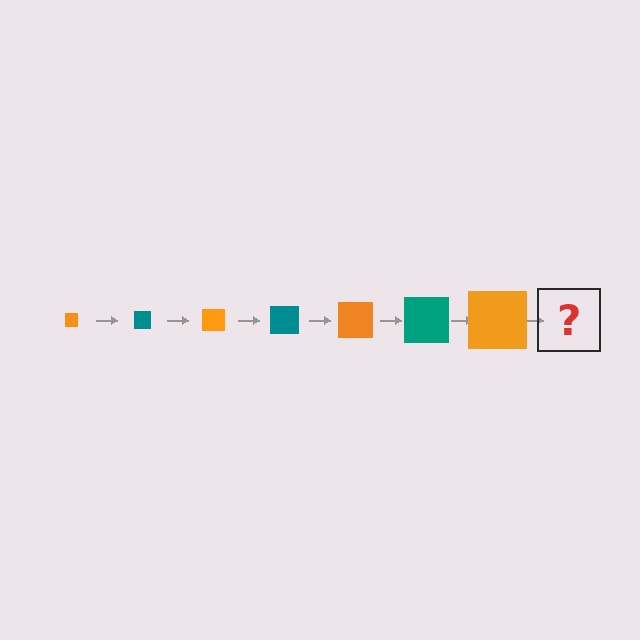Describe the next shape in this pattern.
It should be a teal square, larger than the previous one.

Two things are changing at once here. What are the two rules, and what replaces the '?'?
The two rules are that the square grows larger each step and the color cycles through orange and teal. The '?' should be a teal square, larger than the previous one.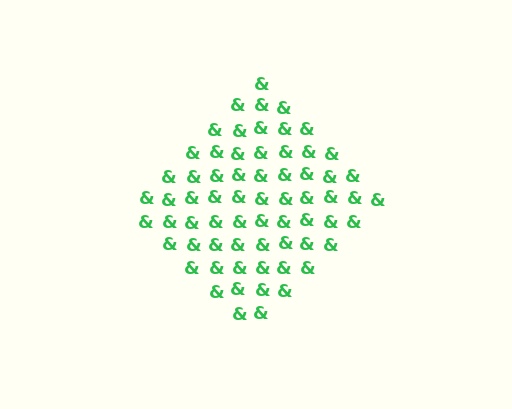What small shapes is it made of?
It is made of small ampersands.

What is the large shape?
The large shape is a diamond.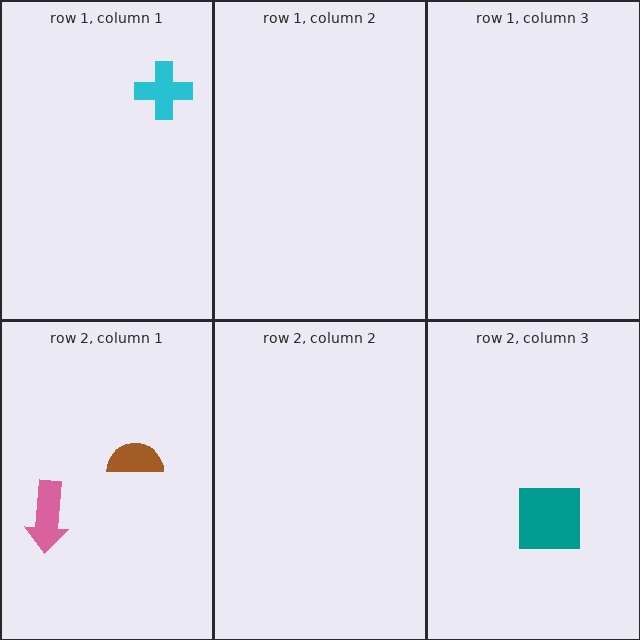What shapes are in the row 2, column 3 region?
The teal square.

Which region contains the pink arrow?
The row 2, column 1 region.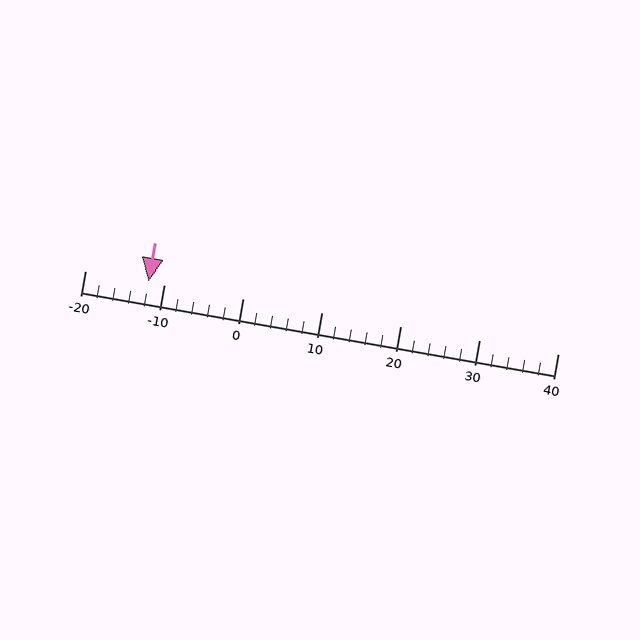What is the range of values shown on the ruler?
The ruler shows values from -20 to 40.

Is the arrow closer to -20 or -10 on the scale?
The arrow is closer to -10.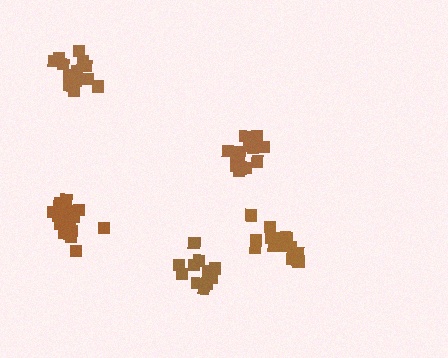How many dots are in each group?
Group 1: 18 dots, Group 2: 17 dots, Group 3: 14 dots, Group 4: 19 dots, Group 5: 15 dots (83 total).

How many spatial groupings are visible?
There are 5 spatial groupings.